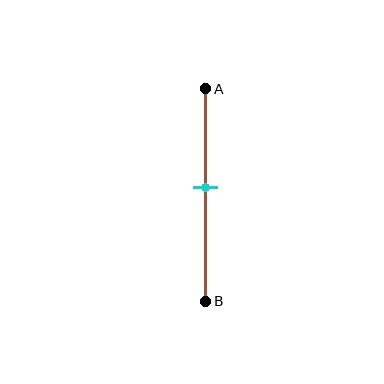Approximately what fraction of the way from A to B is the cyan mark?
The cyan mark is approximately 45% of the way from A to B.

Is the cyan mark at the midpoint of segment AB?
No, the mark is at about 45% from A, not at the 50% midpoint.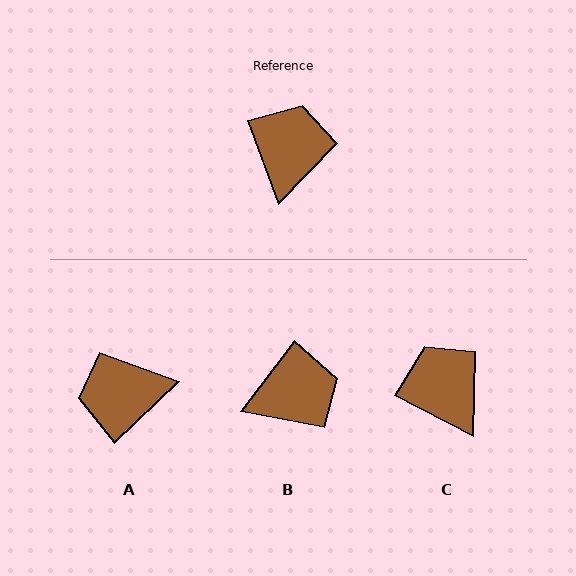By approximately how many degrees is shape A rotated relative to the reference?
Approximately 113 degrees counter-clockwise.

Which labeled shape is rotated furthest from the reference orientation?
A, about 113 degrees away.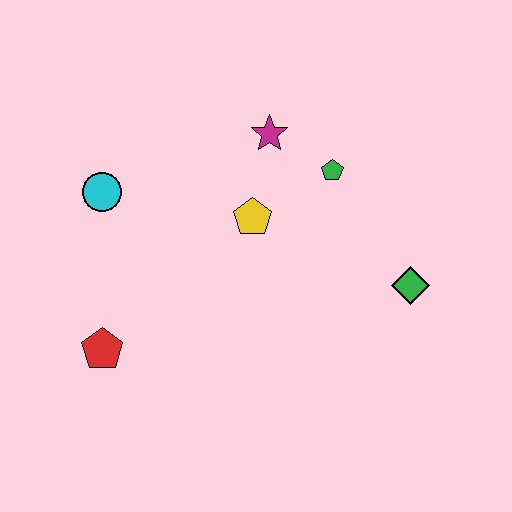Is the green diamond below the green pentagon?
Yes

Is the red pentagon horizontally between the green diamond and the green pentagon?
No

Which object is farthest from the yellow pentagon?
The red pentagon is farthest from the yellow pentagon.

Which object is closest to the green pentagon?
The magenta star is closest to the green pentagon.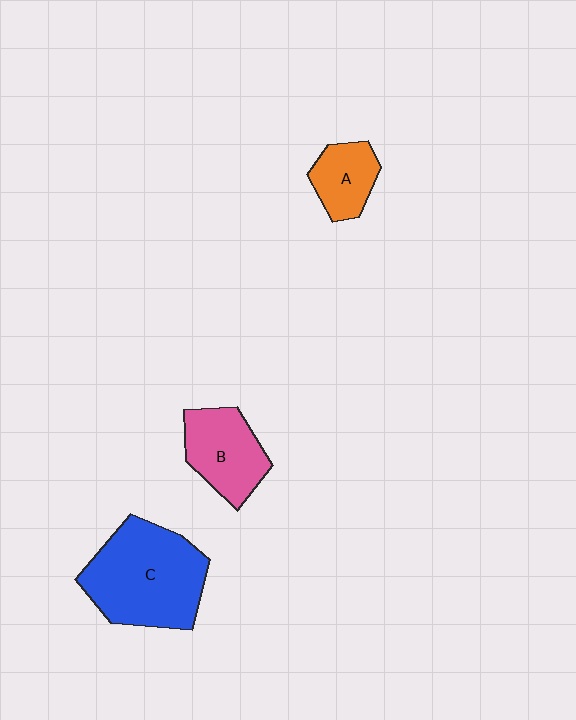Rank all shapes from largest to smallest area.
From largest to smallest: C (blue), B (pink), A (orange).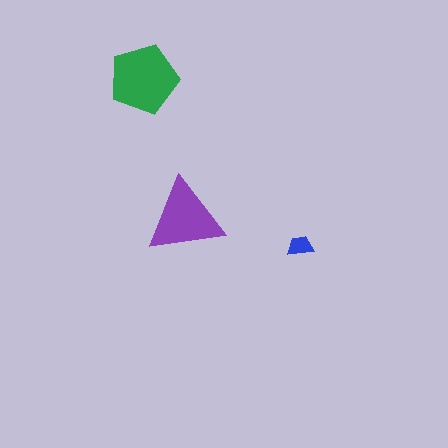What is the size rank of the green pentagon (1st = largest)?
1st.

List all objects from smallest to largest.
The blue trapezoid, the purple triangle, the green pentagon.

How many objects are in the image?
There are 3 objects in the image.